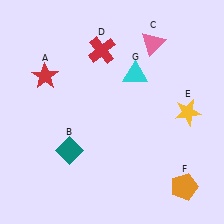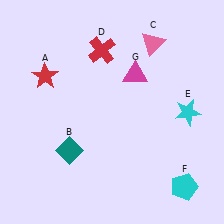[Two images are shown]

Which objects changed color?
E changed from yellow to cyan. F changed from orange to cyan. G changed from cyan to magenta.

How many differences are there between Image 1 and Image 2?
There are 3 differences between the two images.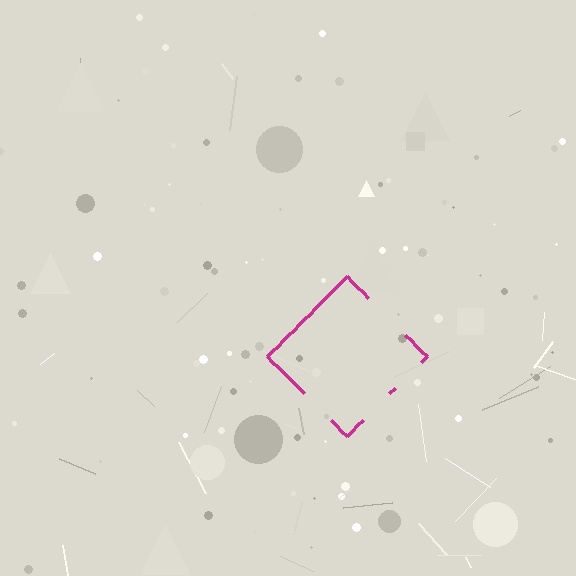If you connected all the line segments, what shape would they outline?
They would outline a diamond.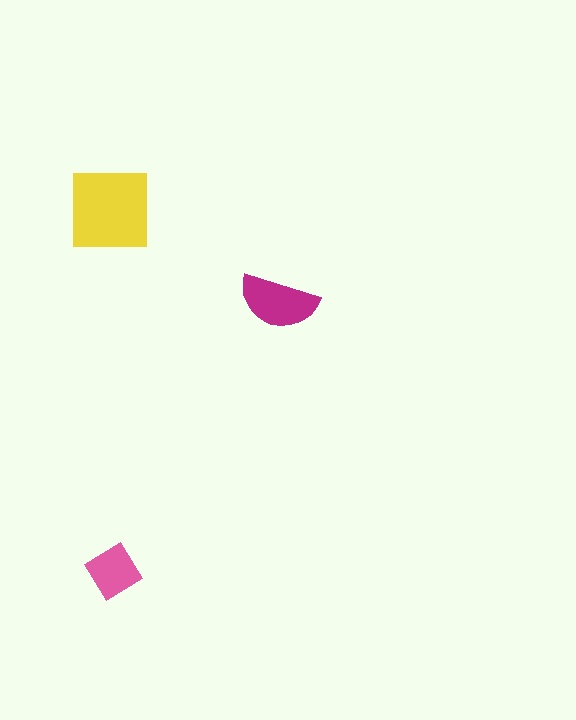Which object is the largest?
The yellow square.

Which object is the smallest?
The pink diamond.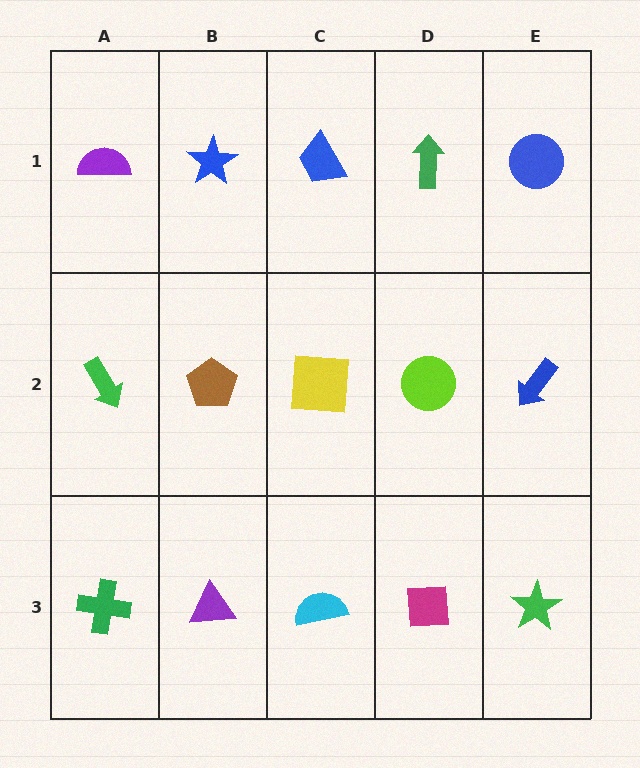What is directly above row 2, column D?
A green arrow.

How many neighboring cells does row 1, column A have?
2.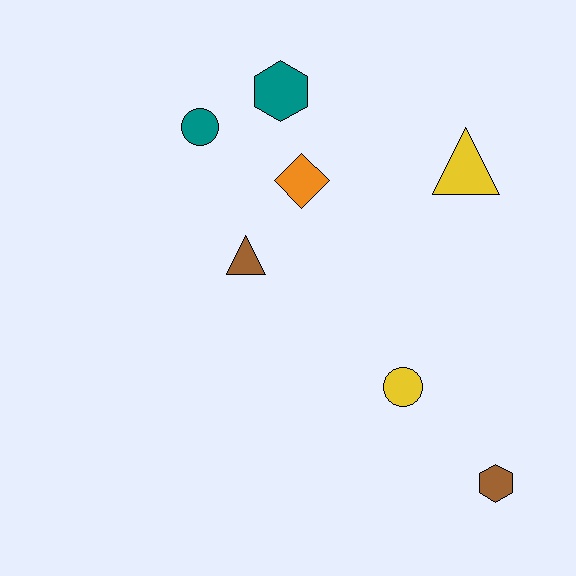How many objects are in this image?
There are 7 objects.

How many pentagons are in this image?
There are no pentagons.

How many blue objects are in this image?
There are no blue objects.